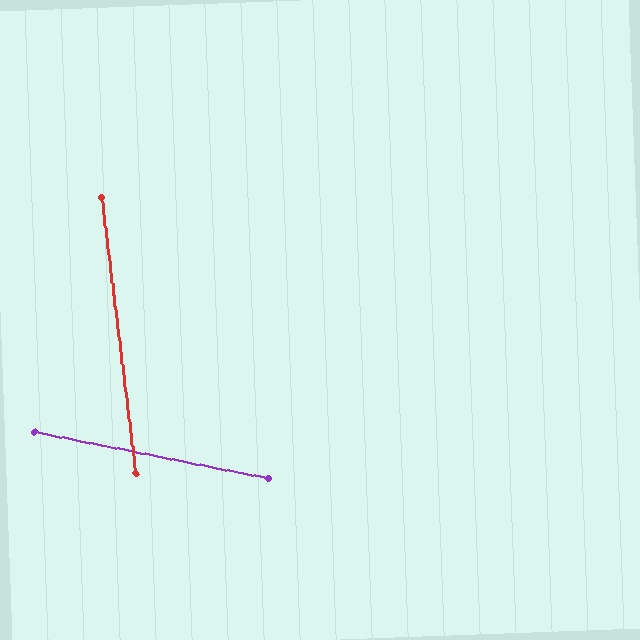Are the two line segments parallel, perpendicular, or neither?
Neither parallel nor perpendicular — they differ by about 72°.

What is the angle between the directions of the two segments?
Approximately 72 degrees.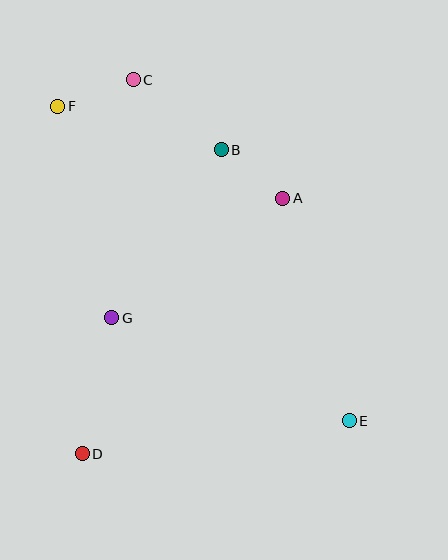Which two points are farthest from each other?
Points E and F are farthest from each other.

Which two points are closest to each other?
Points A and B are closest to each other.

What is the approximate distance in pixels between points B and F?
The distance between B and F is approximately 169 pixels.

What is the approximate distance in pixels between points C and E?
The distance between C and E is approximately 404 pixels.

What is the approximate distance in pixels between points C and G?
The distance between C and G is approximately 239 pixels.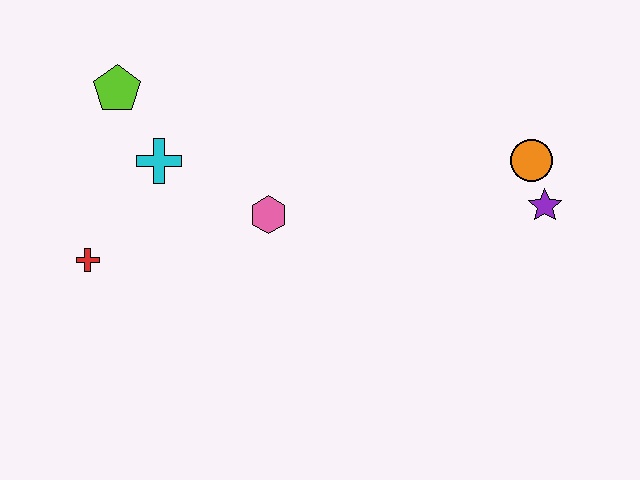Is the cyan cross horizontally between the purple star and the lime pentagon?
Yes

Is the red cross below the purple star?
Yes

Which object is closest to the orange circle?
The purple star is closest to the orange circle.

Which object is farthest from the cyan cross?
The purple star is farthest from the cyan cross.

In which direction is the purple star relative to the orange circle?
The purple star is below the orange circle.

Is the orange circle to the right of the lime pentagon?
Yes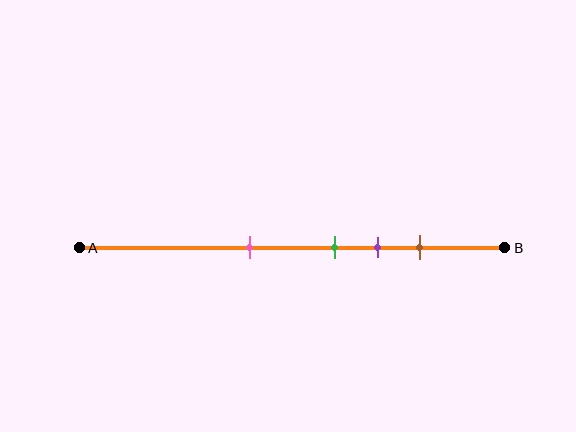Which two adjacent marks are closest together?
The green and purple marks are the closest adjacent pair.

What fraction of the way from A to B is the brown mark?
The brown mark is approximately 80% (0.8) of the way from A to B.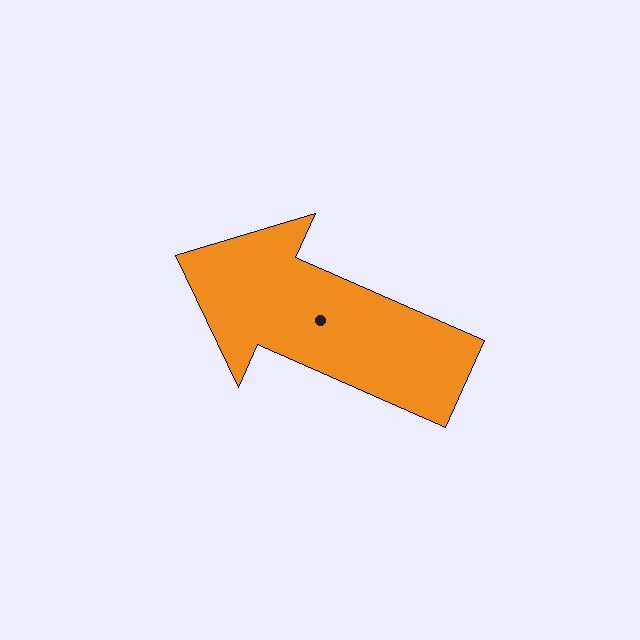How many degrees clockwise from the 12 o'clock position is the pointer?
Approximately 294 degrees.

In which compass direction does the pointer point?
Northwest.